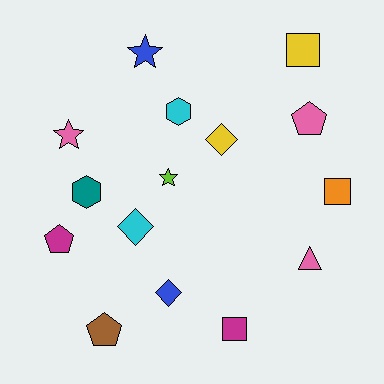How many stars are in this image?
There are 3 stars.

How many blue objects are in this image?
There are 2 blue objects.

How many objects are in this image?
There are 15 objects.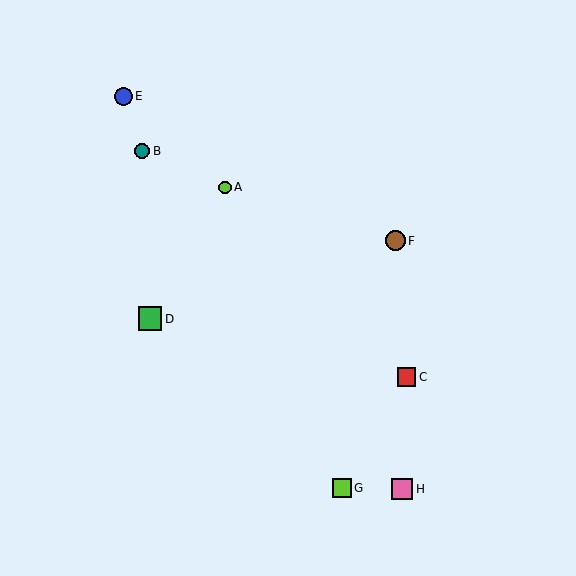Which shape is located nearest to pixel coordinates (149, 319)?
The green square (labeled D) at (150, 319) is nearest to that location.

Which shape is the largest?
The green square (labeled D) is the largest.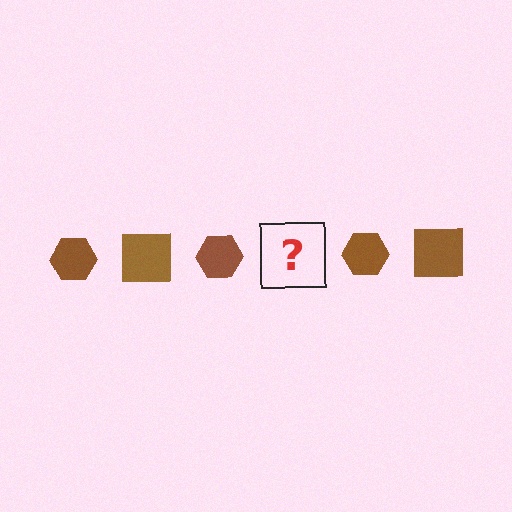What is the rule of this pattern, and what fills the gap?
The rule is that the pattern cycles through hexagon, square shapes in brown. The gap should be filled with a brown square.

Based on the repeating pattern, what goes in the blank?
The blank should be a brown square.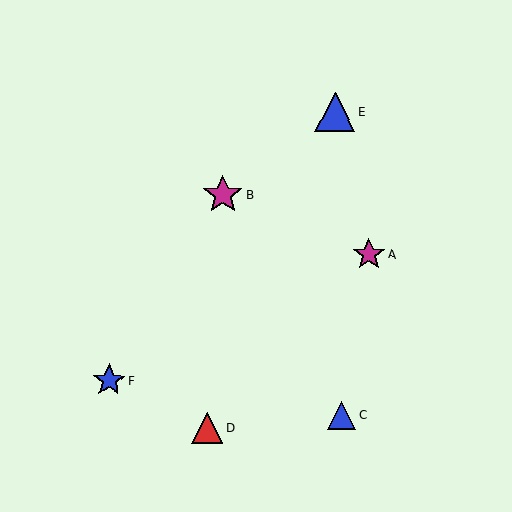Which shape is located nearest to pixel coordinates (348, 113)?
The blue triangle (labeled E) at (335, 112) is nearest to that location.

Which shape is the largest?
The magenta star (labeled B) is the largest.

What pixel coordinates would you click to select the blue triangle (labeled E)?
Click at (335, 112) to select the blue triangle E.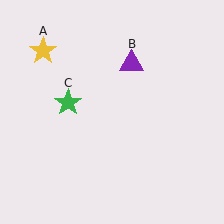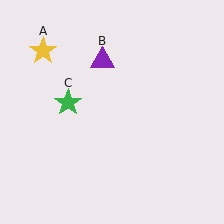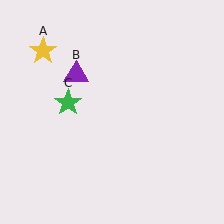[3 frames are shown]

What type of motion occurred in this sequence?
The purple triangle (object B) rotated counterclockwise around the center of the scene.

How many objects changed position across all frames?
1 object changed position: purple triangle (object B).